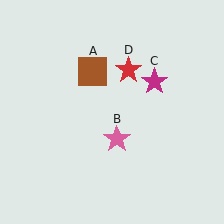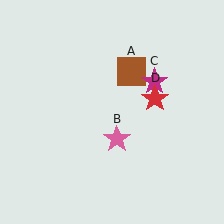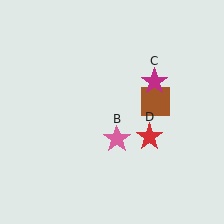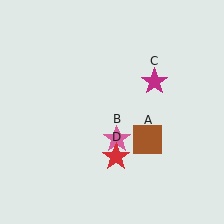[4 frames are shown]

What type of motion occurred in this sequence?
The brown square (object A), red star (object D) rotated clockwise around the center of the scene.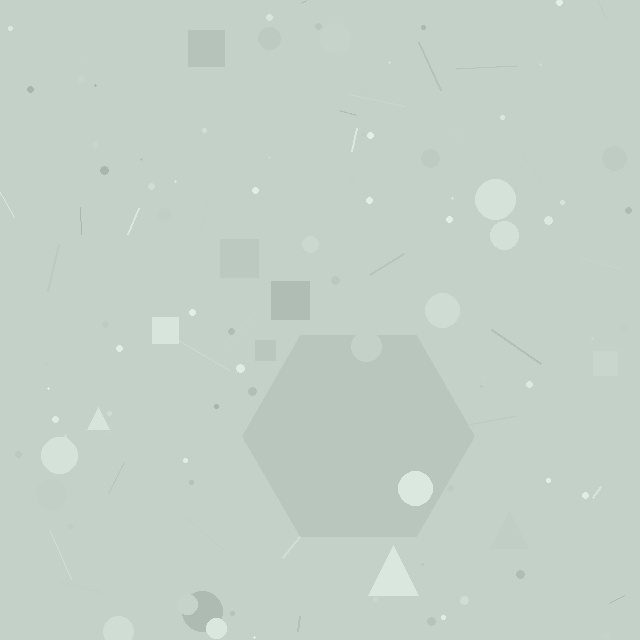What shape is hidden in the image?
A hexagon is hidden in the image.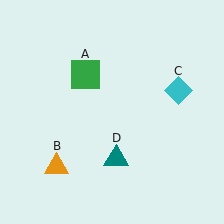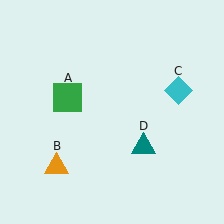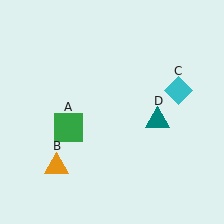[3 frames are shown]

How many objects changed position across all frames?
2 objects changed position: green square (object A), teal triangle (object D).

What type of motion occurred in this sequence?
The green square (object A), teal triangle (object D) rotated counterclockwise around the center of the scene.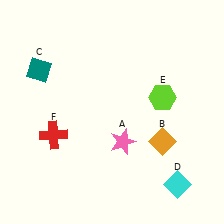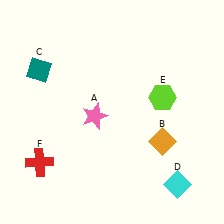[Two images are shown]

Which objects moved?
The objects that moved are: the pink star (A), the red cross (F).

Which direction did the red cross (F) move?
The red cross (F) moved down.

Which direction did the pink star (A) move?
The pink star (A) moved left.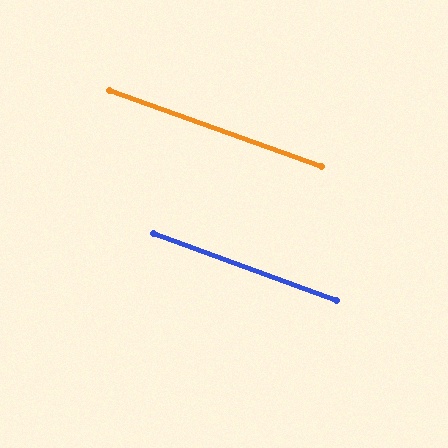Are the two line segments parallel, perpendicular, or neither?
Parallel — their directions differ by only 0.4°.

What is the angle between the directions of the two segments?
Approximately 0 degrees.